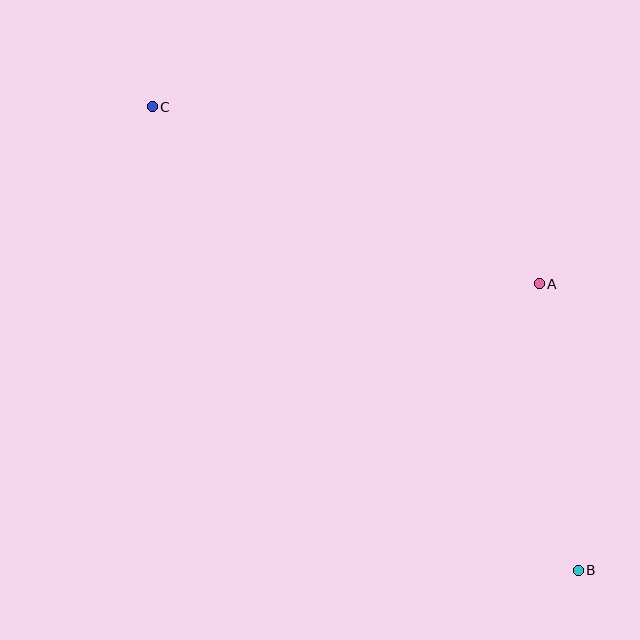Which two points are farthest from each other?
Points B and C are farthest from each other.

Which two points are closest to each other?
Points A and B are closest to each other.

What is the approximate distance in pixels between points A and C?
The distance between A and C is approximately 426 pixels.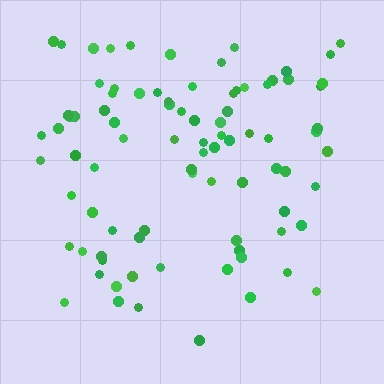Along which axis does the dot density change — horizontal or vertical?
Vertical.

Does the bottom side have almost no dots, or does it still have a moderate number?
Still a moderate number, just noticeably fewer than the top.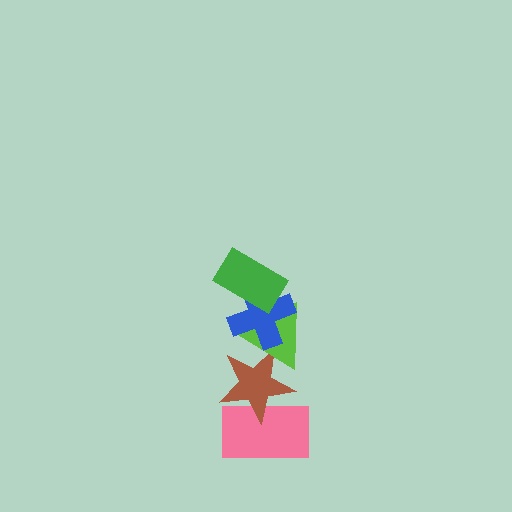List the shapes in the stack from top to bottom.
From top to bottom: the green rectangle, the blue cross, the lime triangle, the brown star, the pink rectangle.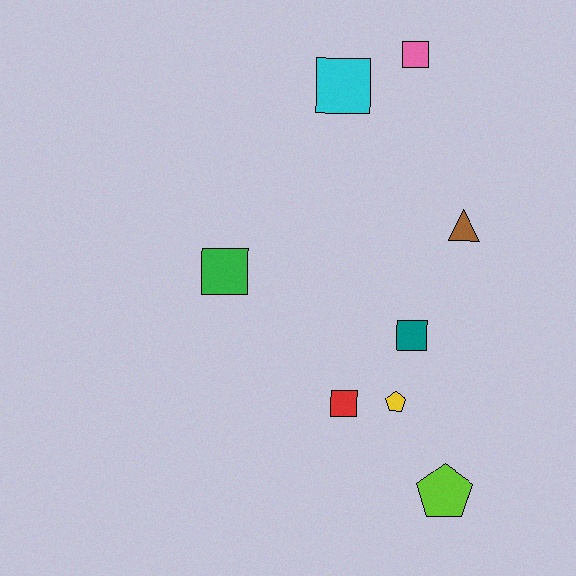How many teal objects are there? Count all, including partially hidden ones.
There is 1 teal object.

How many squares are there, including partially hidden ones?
There are 5 squares.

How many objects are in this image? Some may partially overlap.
There are 8 objects.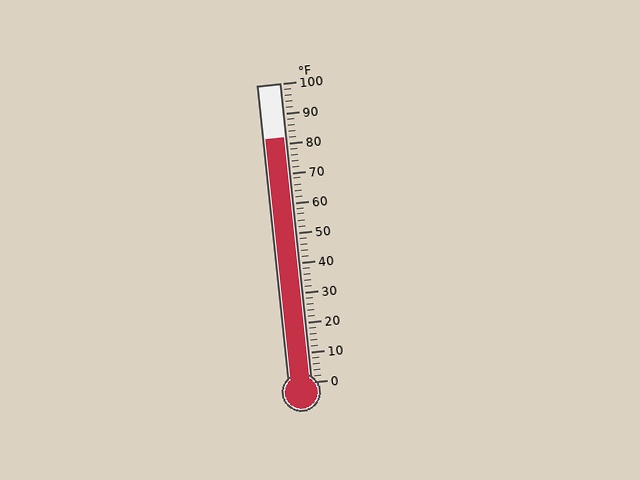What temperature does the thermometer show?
The thermometer shows approximately 82°F.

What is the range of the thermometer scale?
The thermometer scale ranges from 0°F to 100°F.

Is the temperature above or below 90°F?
The temperature is below 90°F.